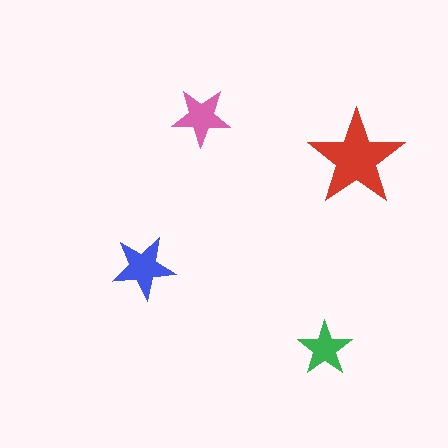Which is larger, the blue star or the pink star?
The blue one.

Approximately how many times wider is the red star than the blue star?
About 1.5 times wider.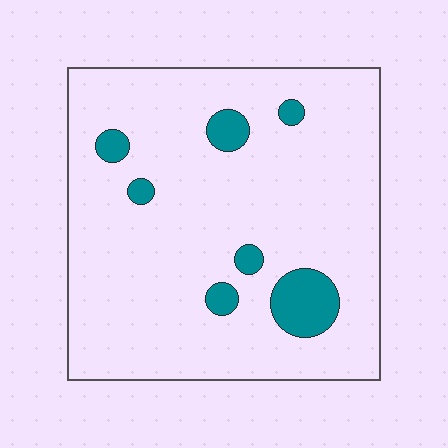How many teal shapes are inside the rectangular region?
7.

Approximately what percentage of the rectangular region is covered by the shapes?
Approximately 10%.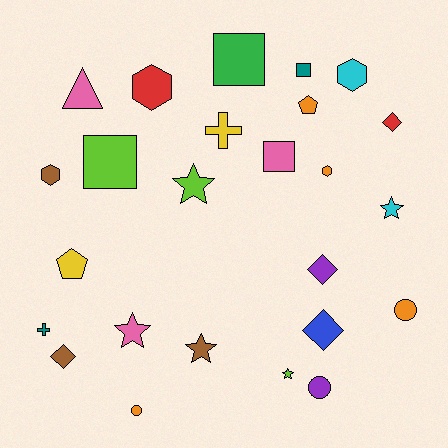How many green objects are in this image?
There is 1 green object.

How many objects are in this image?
There are 25 objects.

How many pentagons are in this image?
There are 2 pentagons.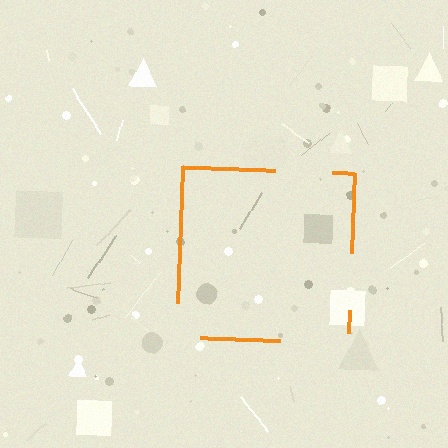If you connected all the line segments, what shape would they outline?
They would outline a square.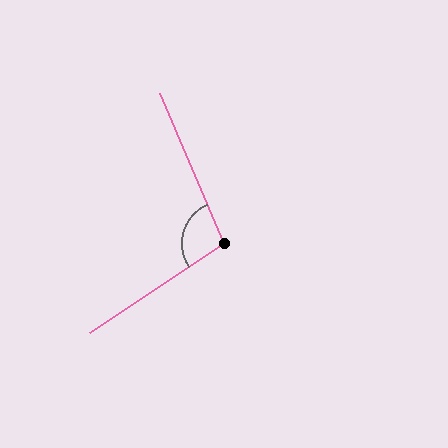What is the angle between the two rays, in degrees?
Approximately 100 degrees.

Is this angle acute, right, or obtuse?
It is obtuse.